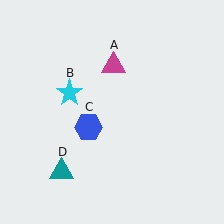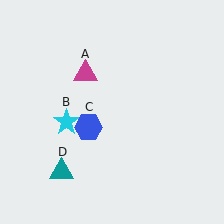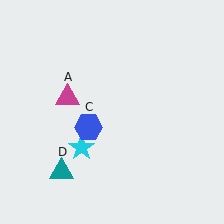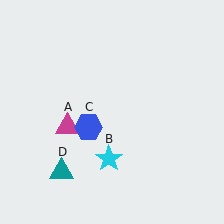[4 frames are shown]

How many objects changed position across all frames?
2 objects changed position: magenta triangle (object A), cyan star (object B).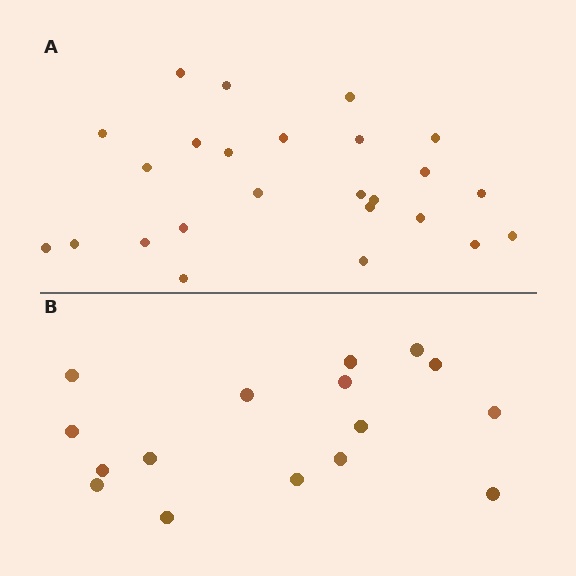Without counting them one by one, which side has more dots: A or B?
Region A (the top region) has more dots.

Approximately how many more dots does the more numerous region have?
Region A has roughly 8 or so more dots than region B.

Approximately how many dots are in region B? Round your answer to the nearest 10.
About 20 dots. (The exact count is 16, which rounds to 20.)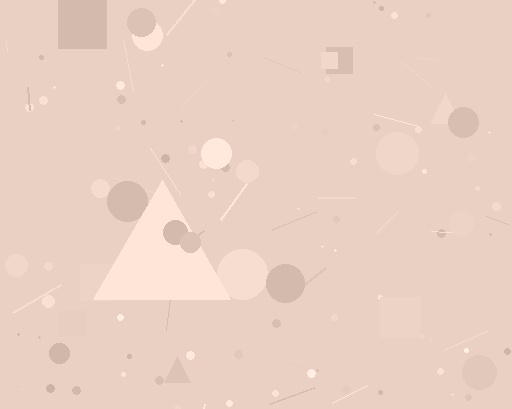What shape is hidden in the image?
A triangle is hidden in the image.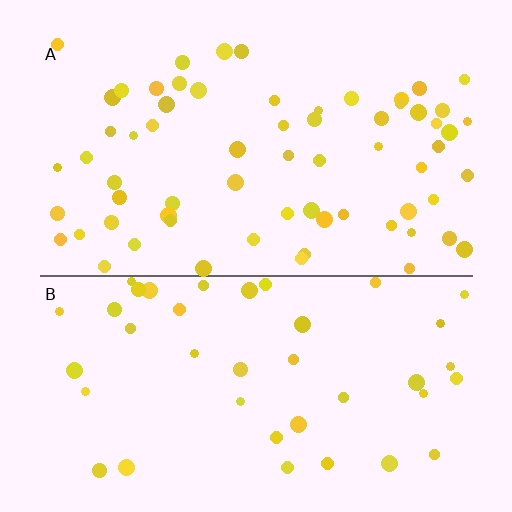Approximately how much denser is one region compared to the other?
Approximately 1.6× — region A over region B.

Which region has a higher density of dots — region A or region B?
A (the top).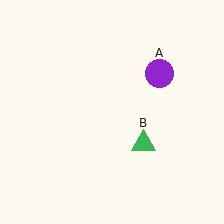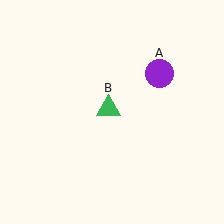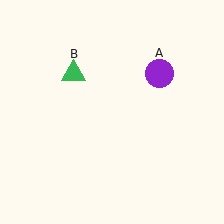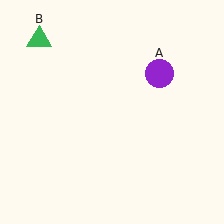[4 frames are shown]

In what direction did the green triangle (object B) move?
The green triangle (object B) moved up and to the left.